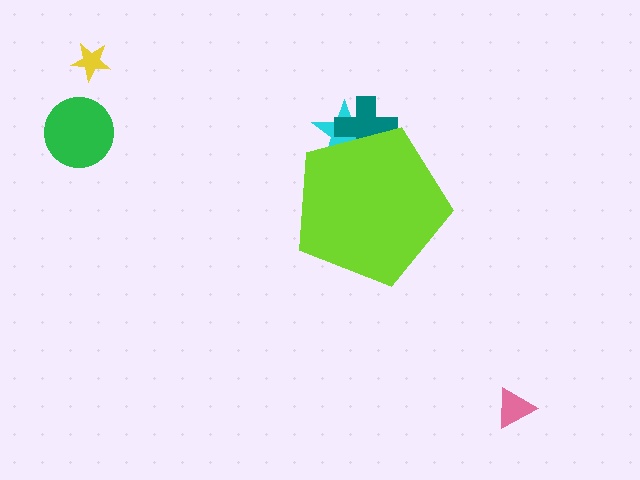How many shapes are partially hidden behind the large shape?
2 shapes are partially hidden.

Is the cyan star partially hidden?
Yes, the cyan star is partially hidden behind the lime pentagon.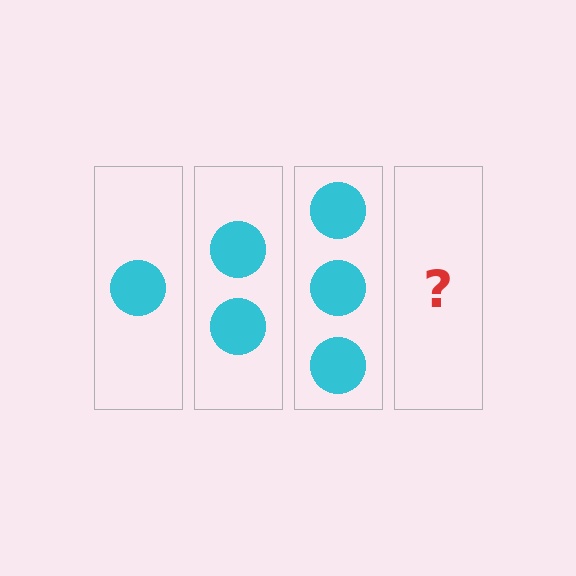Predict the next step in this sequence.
The next step is 4 circles.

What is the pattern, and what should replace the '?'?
The pattern is that each step adds one more circle. The '?' should be 4 circles.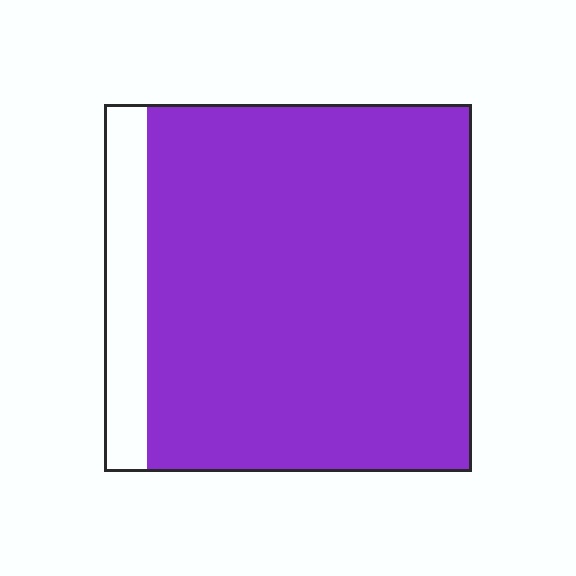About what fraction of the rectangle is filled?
About seven eighths (7/8).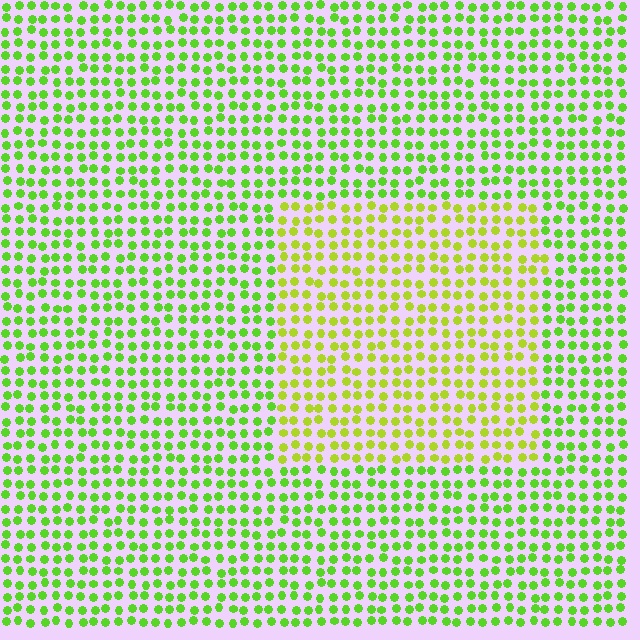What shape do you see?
I see a rectangle.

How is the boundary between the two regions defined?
The boundary is defined purely by a slight shift in hue (about 29 degrees). Spacing, size, and orientation are identical on both sides.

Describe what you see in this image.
The image is filled with small lime elements in a uniform arrangement. A rectangle-shaped region is visible where the elements are tinted to a slightly different hue, forming a subtle color boundary.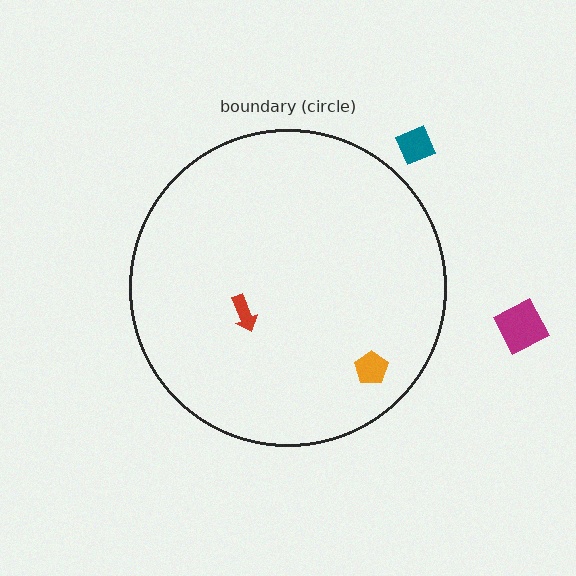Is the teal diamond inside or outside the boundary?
Outside.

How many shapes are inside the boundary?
2 inside, 2 outside.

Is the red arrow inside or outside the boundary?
Inside.